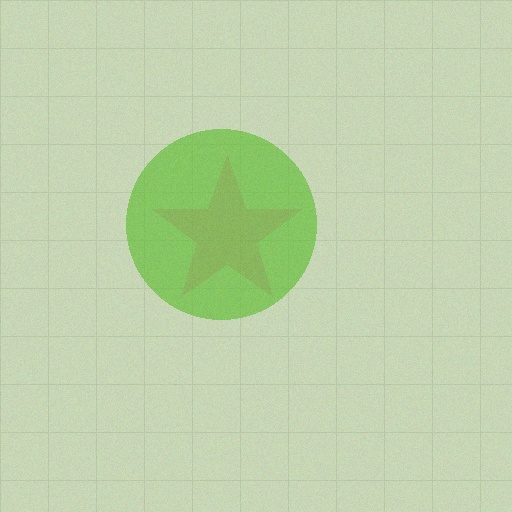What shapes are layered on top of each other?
The layered shapes are: a pink star, a lime circle.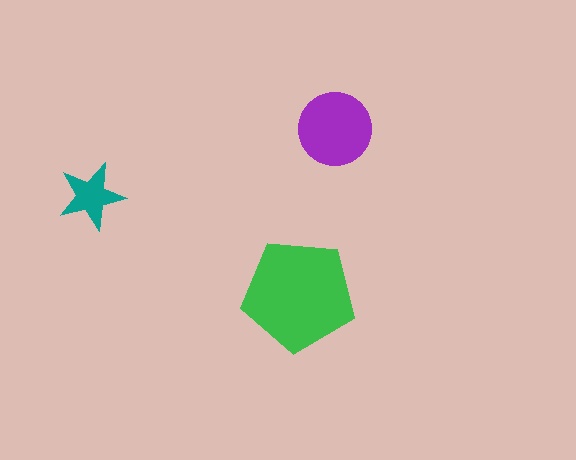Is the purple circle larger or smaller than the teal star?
Larger.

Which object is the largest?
The green pentagon.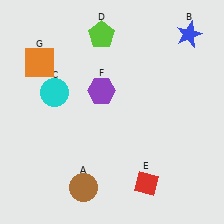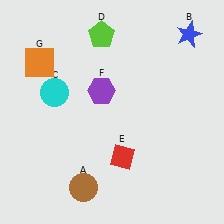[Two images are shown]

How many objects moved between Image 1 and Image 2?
1 object moved between the two images.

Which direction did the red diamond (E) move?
The red diamond (E) moved up.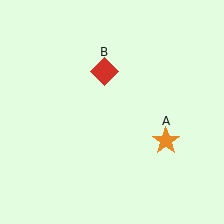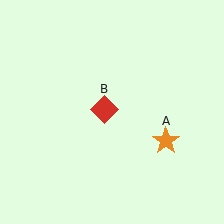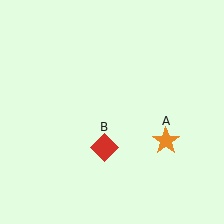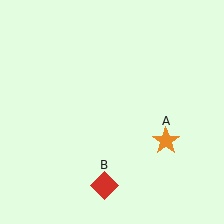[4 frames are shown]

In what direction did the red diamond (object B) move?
The red diamond (object B) moved down.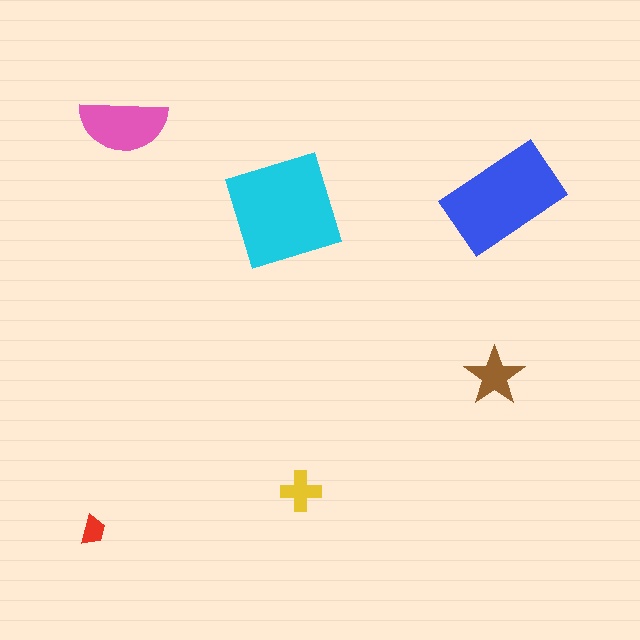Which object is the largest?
The cyan square.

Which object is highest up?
The pink semicircle is topmost.